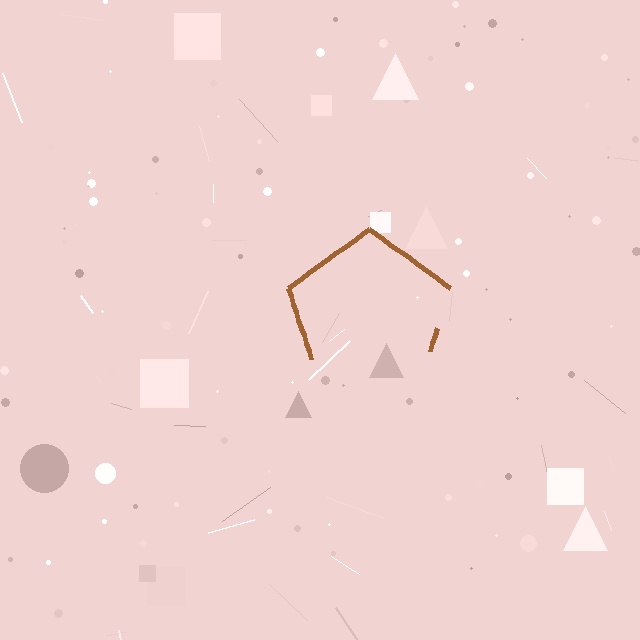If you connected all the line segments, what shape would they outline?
They would outline a pentagon.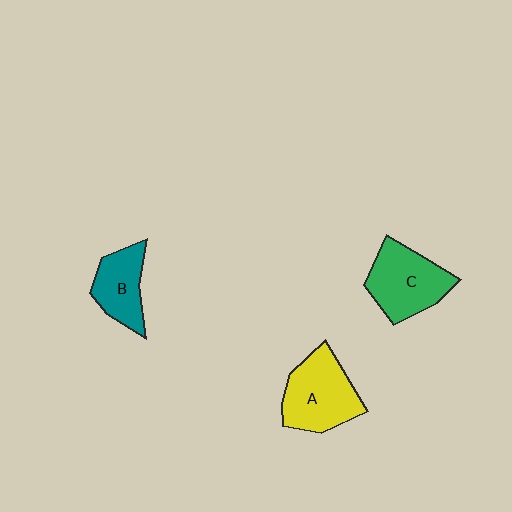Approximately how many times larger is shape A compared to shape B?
Approximately 1.4 times.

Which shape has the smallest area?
Shape B (teal).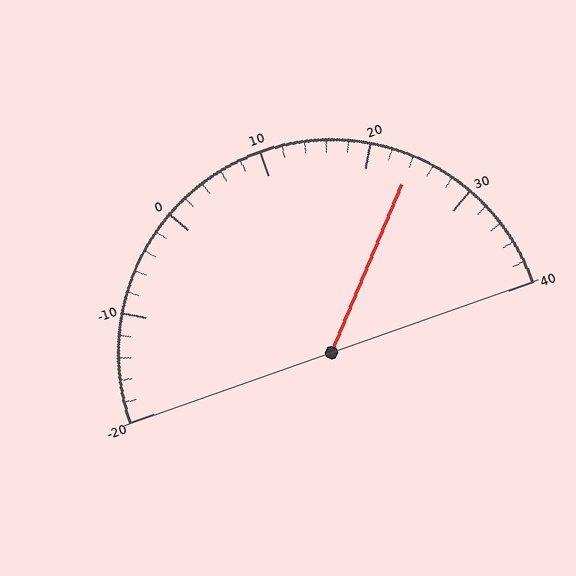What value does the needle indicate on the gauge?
The needle indicates approximately 24.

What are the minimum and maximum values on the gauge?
The gauge ranges from -20 to 40.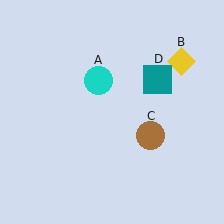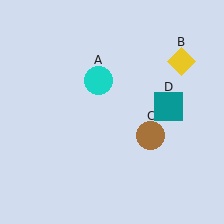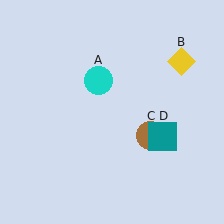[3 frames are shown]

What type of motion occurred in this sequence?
The teal square (object D) rotated clockwise around the center of the scene.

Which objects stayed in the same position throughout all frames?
Cyan circle (object A) and yellow diamond (object B) and brown circle (object C) remained stationary.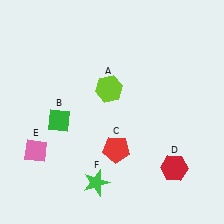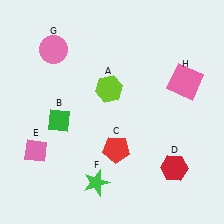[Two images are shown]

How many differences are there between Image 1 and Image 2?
There are 2 differences between the two images.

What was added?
A pink circle (G), a pink square (H) were added in Image 2.